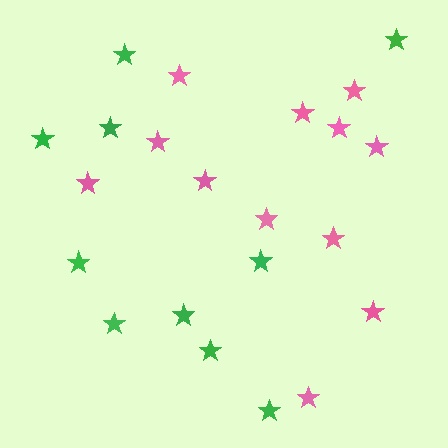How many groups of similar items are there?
There are 2 groups: one group of green stars (10) and one group of pink stars (12).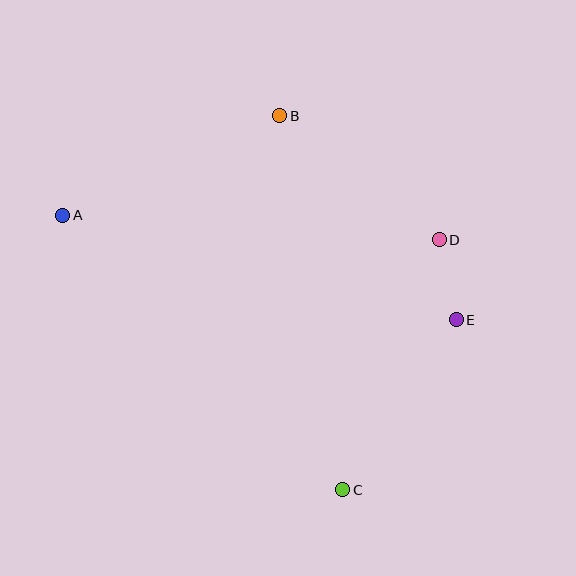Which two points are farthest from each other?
Points A and E are farthest from each other.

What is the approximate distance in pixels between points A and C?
The distance between A and C is approximately 392 pixels.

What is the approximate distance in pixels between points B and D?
The distance between B and D is approximately 202 pixels.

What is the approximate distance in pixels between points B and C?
The distance between B and C is approximately 379 pixels.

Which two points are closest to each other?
Points D and E are closest to each other.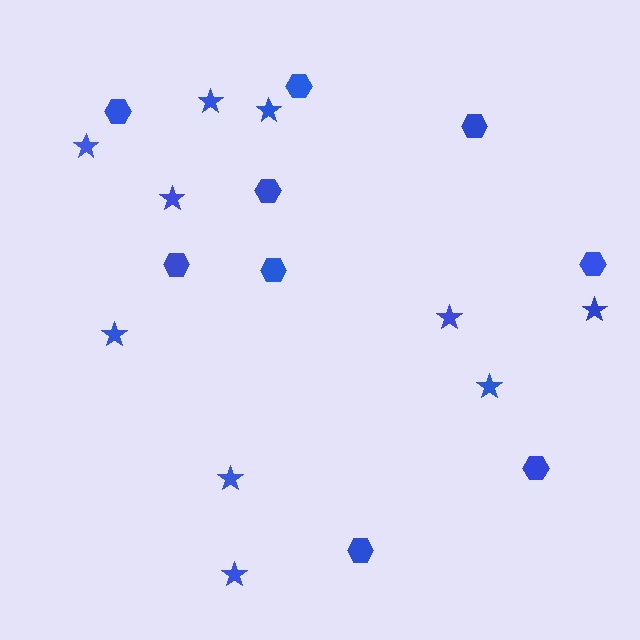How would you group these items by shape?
There are 2 groups: one group of hexagons (9) and one group of stars (10).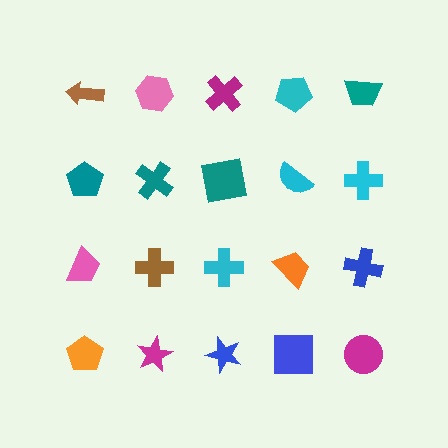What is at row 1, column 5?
A teal trapezoid.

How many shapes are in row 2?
5 shapes.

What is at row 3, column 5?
A blue cross.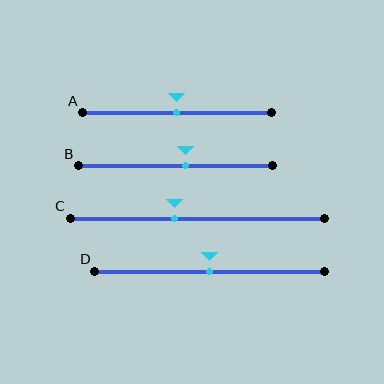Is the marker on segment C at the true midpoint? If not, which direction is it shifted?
No, the marker on segment C is shifted to the left by about 9% of the segment length.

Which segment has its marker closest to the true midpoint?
Segment A has its marker closest to the true midpoint.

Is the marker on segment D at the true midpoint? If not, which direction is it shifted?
Yes, the marker on segment D is at the true midpoint.